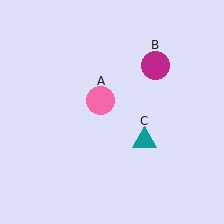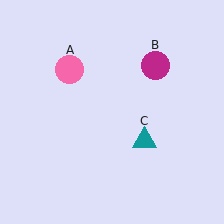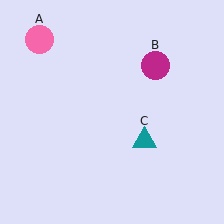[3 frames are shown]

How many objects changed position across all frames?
1 object changed position: pink circle (object A).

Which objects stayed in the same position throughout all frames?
Magenta circle (object B) and teal triangle (object C) remained stationary.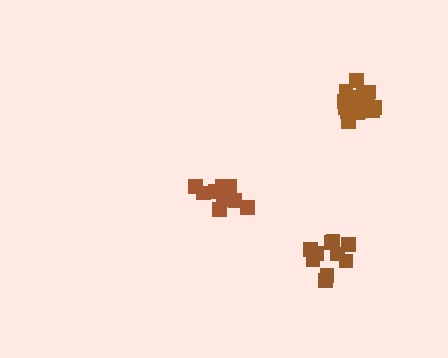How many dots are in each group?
Group 1: 10 dots, Group 2: 10 dots, Group 3: 14 dots (34 total).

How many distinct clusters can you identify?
There are 3 distinct clusters.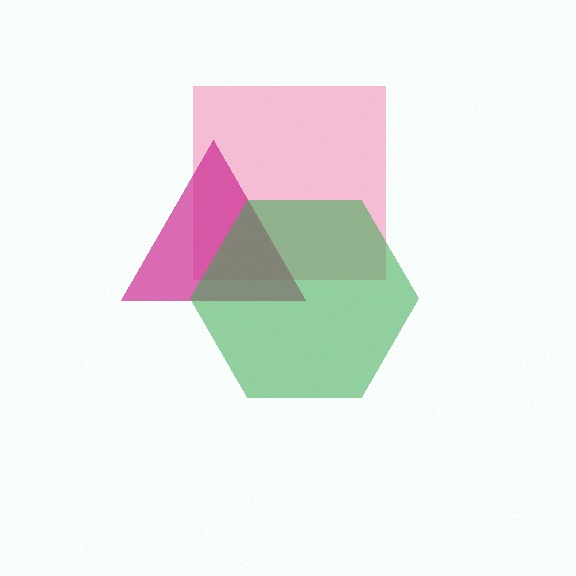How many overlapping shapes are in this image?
There are 3 overlapping shapes in the image.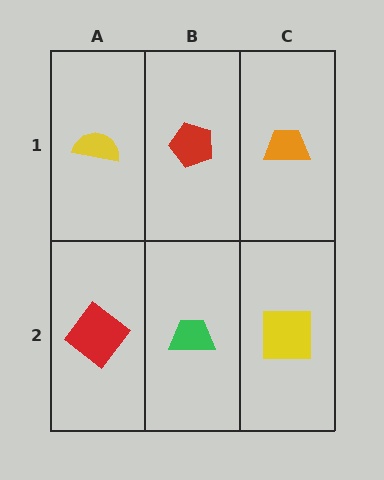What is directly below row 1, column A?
A red diamond.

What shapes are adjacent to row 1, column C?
A yellow square (row 2, column C), a red pentagon (row 1, column B).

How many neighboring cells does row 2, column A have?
2.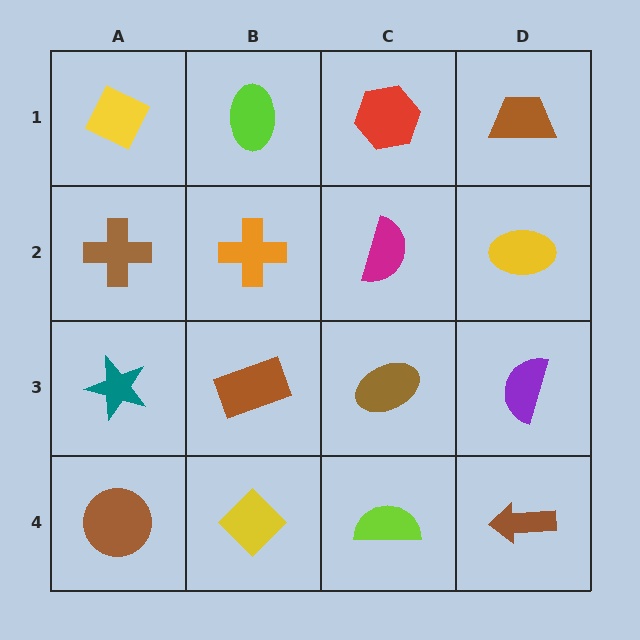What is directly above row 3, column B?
An orange cross.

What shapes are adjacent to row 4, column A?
A teal star (row 3, column A), a yellow diamond (row 4, column B).